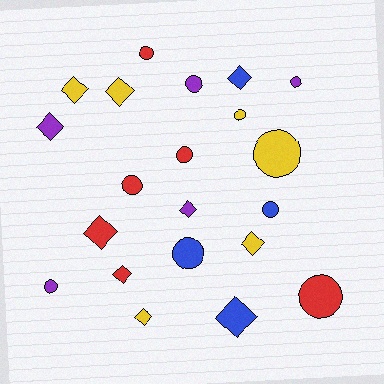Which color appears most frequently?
Red, with 6 objects.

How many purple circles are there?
There are 3 purple circles.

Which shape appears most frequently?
Circle, with 11 objects.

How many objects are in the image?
There are 21 objects.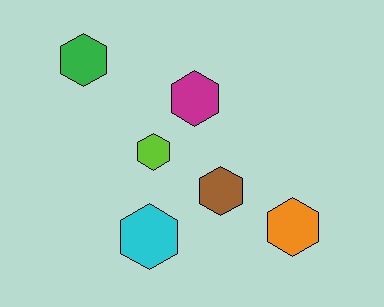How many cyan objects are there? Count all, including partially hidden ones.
There is 1 cyan object.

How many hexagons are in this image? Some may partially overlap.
There are 6 hexagons.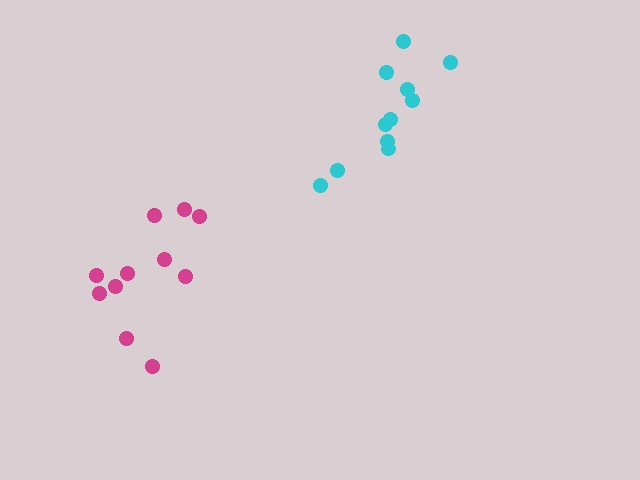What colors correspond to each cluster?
The clusters are colored: magenta, cyan.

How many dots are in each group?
Group 1: 11 dots, Group 2: 11 dots (22 total).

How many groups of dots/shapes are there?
There are 2 groups.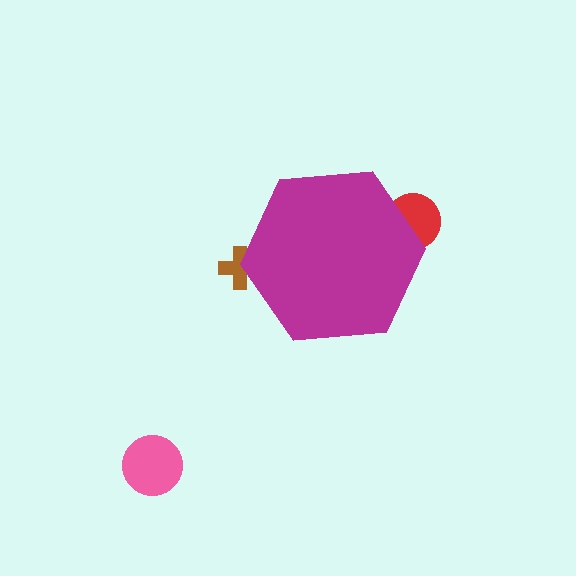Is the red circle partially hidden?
Yes, the red circle is partially hidden behind the magenta hexagon.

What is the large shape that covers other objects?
A magenta hexagon.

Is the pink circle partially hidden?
No, the pink circle is fully visible.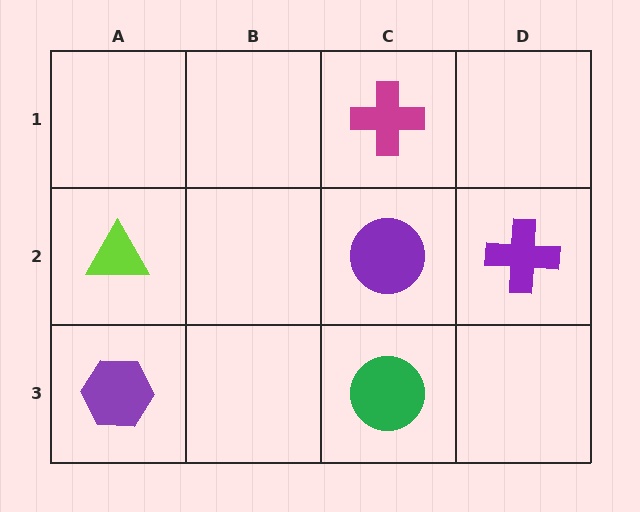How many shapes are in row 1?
1 shape.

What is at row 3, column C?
A green circle.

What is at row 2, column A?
A lime triangle.